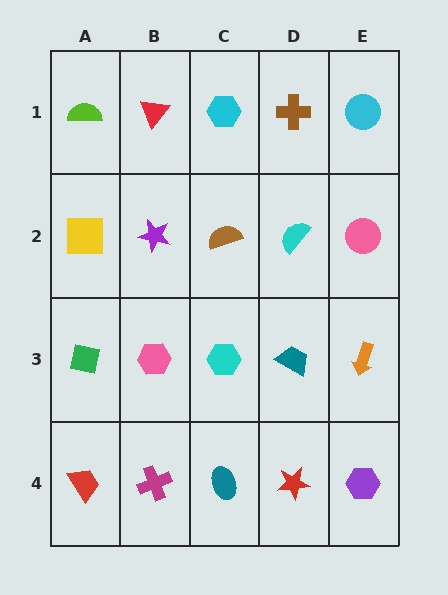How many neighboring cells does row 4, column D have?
3.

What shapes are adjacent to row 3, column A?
A yellow square (row 2, column A), a red trapezoid (row 4, column A), a pink hexagon (row 3, column B).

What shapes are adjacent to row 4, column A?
A green square (row 3, column A), a magenta cross (row 4, column B).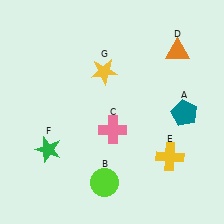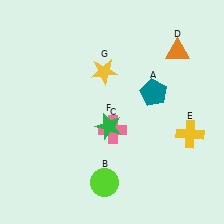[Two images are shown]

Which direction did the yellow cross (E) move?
The yellow cross (E) moved up.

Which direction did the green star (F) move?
The green star (F) moved right.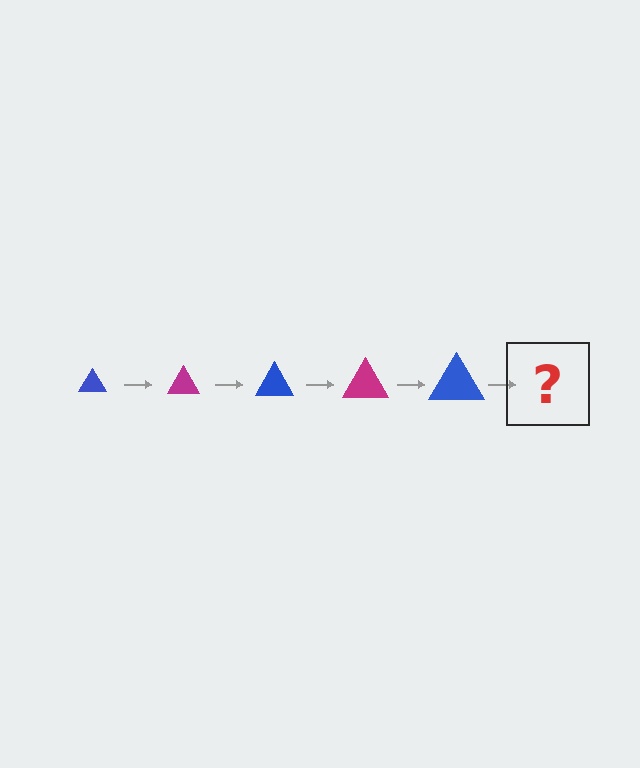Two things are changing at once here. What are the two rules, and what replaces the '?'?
The two rules are that the triangle grows larger each step and the color cycles through blue and magenta. The '?' should be a magenta triangle, larger than the previous one.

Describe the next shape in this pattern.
It should be a magenta triangle, larger than the previous one.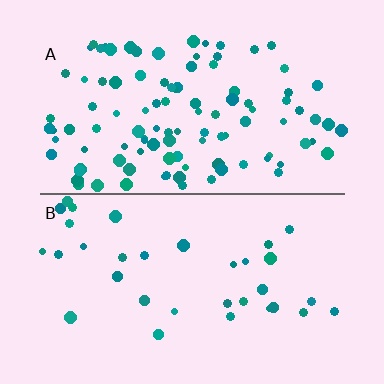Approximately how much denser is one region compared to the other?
Approximately 3.2× — region A over region B.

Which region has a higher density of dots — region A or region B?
A (the top).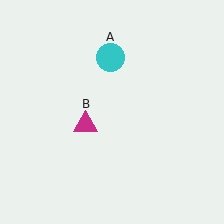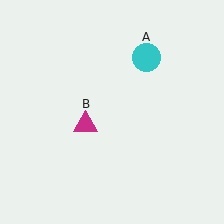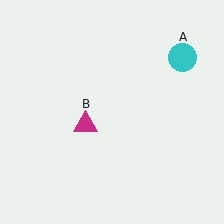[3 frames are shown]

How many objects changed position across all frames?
1 object changed position: cyan circle (object A).